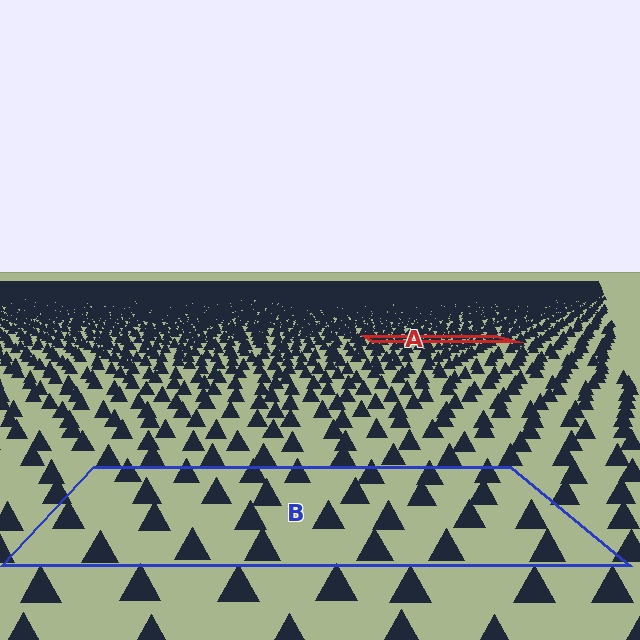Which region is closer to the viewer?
Region B is closer. The texture elements there are larger and more spread out.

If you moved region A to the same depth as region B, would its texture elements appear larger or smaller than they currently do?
They would appear larger. At a closer depth, the same texture elements are projected at a bigger on-screen size.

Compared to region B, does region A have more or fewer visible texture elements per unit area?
Region A has more texture elements per unit area — they are packed more densely because it is farther away.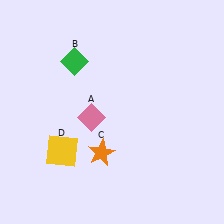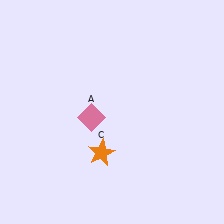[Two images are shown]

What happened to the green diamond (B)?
The green diamond (B) was removed in Image 2. It was in the top-left area of Image 1.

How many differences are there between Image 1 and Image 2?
There are 2 differences between the two images.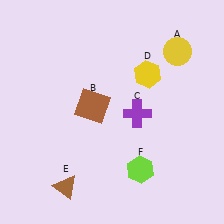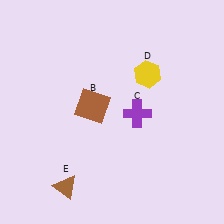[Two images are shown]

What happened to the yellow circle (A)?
The yellow circle (A) was removed in Image 2. It was in the top-right area of Image 1.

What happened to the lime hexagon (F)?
The lime hexagon (F) was removed in Image 2. It was in the bottom-right area of Image 1.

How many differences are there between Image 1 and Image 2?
There are 2 differences between the two images.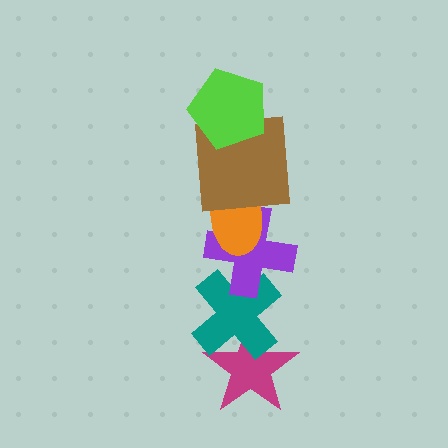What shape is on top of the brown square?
The lime pentagon is on top of the brown square.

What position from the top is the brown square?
The brown square is 2nd from the top.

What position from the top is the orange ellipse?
The orange ellipse is 3rd from the top.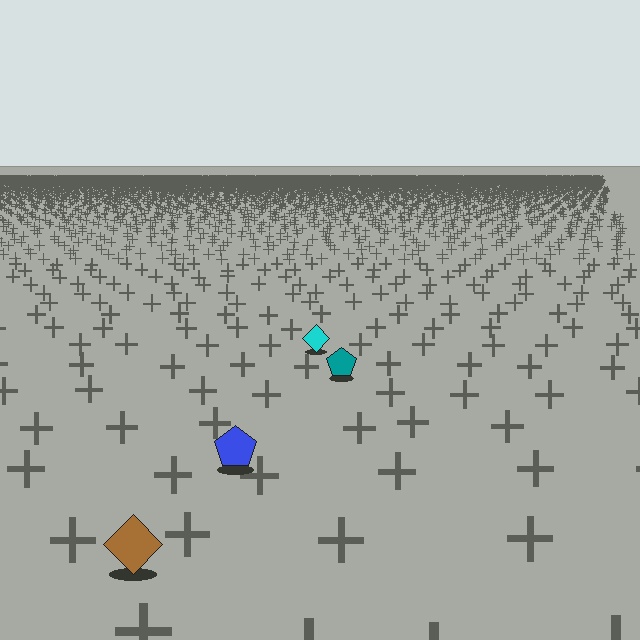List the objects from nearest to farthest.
From nearest to farthest: the brown diamond, the blue pentagon, the teal pentagon, the cyan diamond.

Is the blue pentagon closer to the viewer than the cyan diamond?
Yes. The blue pentagon is closer — you can tell from the texture gradient: the ground texture is coarser near it.